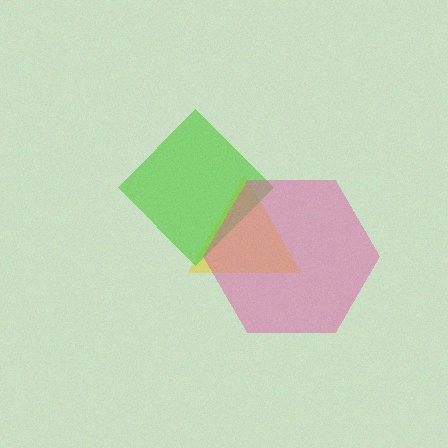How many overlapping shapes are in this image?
There are 3 overlapping shapes in the image.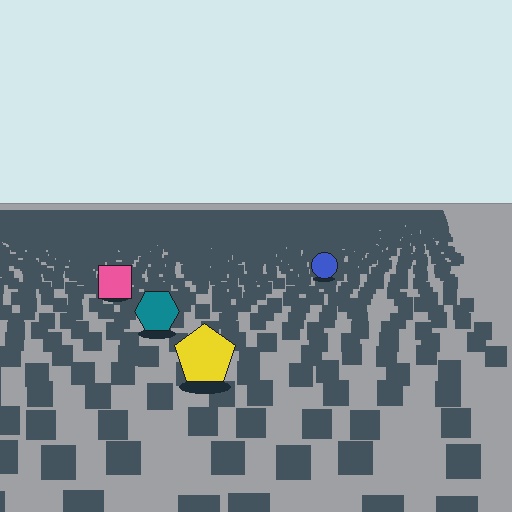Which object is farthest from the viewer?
The blue circle is farthest from the viewer. It appears smaller and the ground texture around it is denser.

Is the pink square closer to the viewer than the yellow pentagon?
No. The yellow pentagon is closer — you can tell from the texture gradient: the ground texture is coarser near it.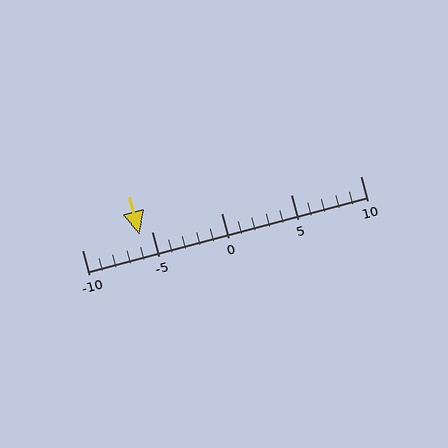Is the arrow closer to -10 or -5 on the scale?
The arrow is closer to -5.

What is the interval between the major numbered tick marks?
The major tick marks are spaced 5 units apart.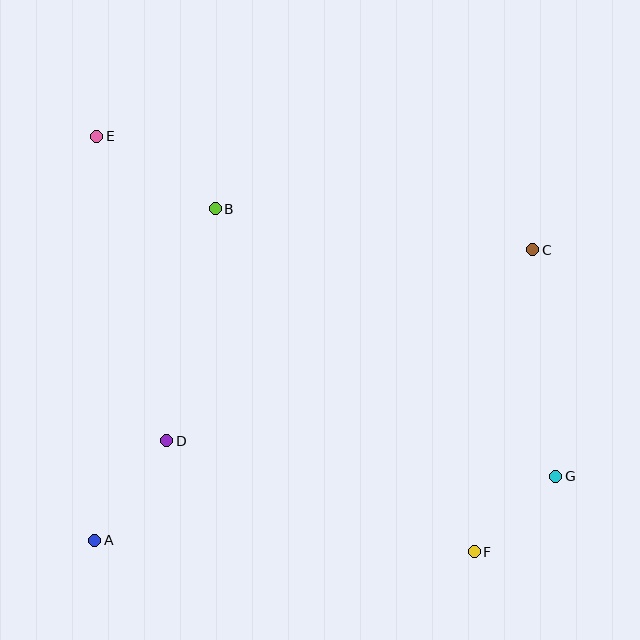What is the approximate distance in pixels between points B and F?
The distance between B and F is approximately 430 pixels.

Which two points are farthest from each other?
Points E and G are farthest from each other.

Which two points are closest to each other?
Points F and G are closest to each other.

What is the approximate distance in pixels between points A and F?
The distance between A and F is approximately 380 pixels.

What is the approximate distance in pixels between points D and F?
The distance between D and F is approximately 327 pixels.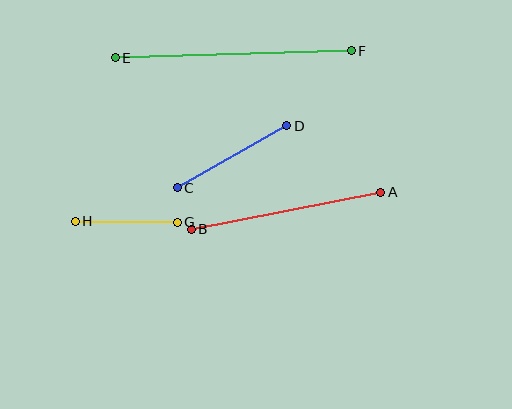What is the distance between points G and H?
The distance is approximately 102 pixels.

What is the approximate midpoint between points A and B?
The midpoint is at approximately (286, 211) pixels.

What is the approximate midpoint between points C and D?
The midpoint is at approximately (232, 157) pixels.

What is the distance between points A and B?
The distance is approximately 193 pixels.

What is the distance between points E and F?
The distance is approximately 236 pixels.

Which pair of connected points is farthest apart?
Points E and F are farthest apart.